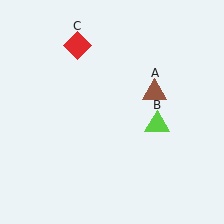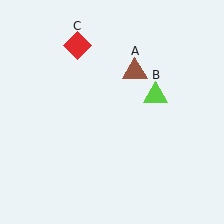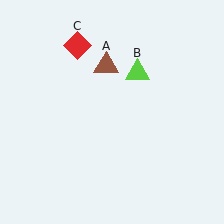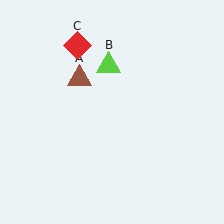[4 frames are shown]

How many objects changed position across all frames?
2 objects changed position: brown triangle (object A), lime triangle (object B).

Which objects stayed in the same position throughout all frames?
Red diamond (object C) remained stationary.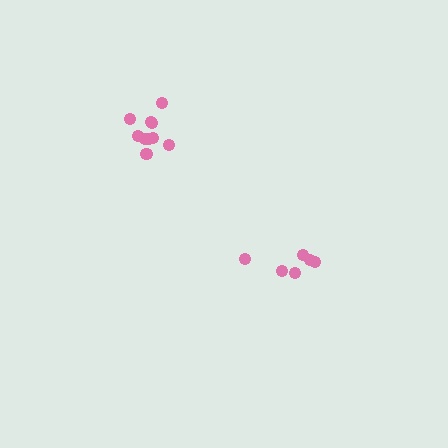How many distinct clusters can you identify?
There are 2 distinct clusters.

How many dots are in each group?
Group 1: 6 dots, Group 2: 10 dots (16 total).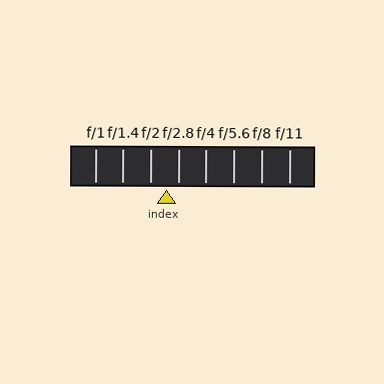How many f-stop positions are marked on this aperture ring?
There are 8 f-stop positions marked.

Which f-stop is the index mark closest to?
The index mark is closest to f/2.8.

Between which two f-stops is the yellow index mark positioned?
The index mark is between f/2 and f/2.8.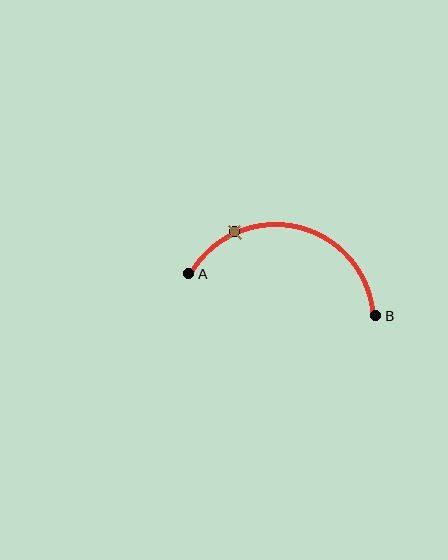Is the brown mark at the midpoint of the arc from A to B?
No. The brown mark lies on the arc but is closer to endpoint A. The arc midpoint would be at the point on the curve equidistant along the arc from both A and B.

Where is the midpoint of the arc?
The arc midpoint is the point on the curve farthest from the straight line joining A and B. It sits above that line.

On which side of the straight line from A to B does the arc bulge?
The arc bulges above the straight line connecting A and B.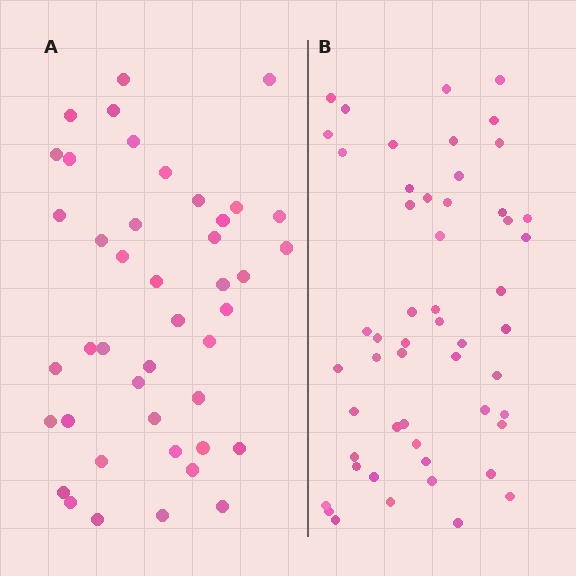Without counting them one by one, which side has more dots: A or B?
Region B (the right region) has more dots.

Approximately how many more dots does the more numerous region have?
Region B has roughly 10 or so more dots than region A.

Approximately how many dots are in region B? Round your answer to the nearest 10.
About 50 dots. (The exact count is 53, which rounds to 50.)